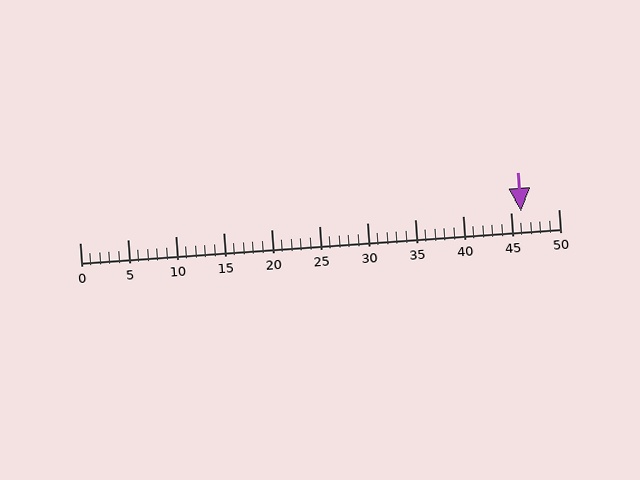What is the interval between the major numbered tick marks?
The major tick marks are spaced 5 units apart.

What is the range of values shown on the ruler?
The ruler shows values from 0 to 50.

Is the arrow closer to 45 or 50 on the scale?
The arrow is closer to 45.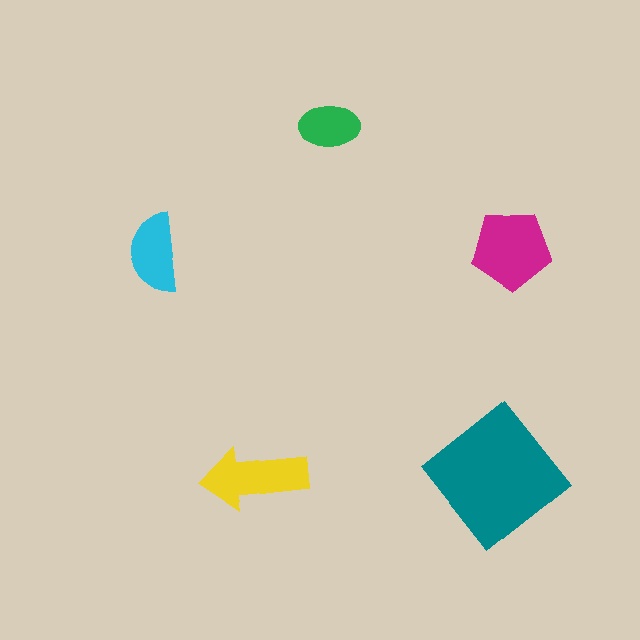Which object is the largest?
The teal diamond.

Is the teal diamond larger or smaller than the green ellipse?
Larger.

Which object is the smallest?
The green ellipse.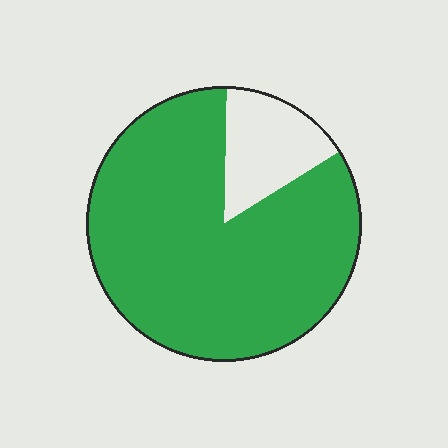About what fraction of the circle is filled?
About five sixths (5/6).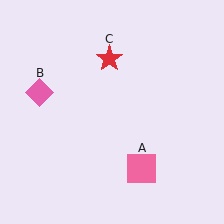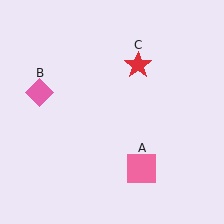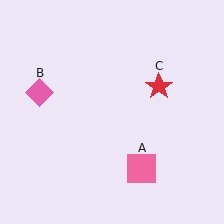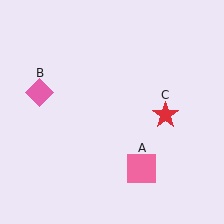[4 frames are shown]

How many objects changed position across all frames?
1 object changed position: red star (object C).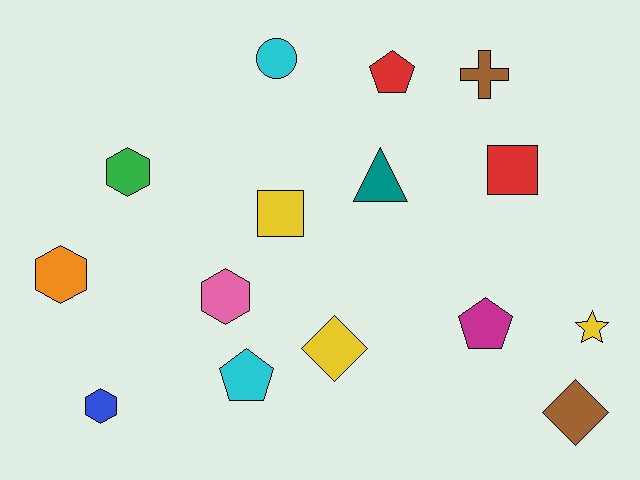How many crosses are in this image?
There is 1 cross.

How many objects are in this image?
There are 15 objects.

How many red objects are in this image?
There are 2 red objects.